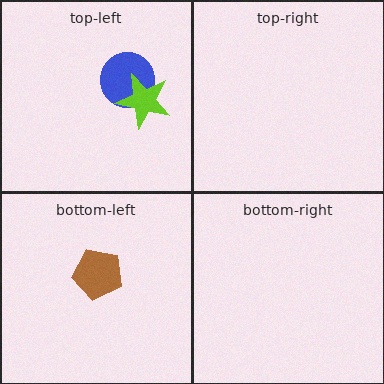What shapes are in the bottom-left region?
The brown pentagon.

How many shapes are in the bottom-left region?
1.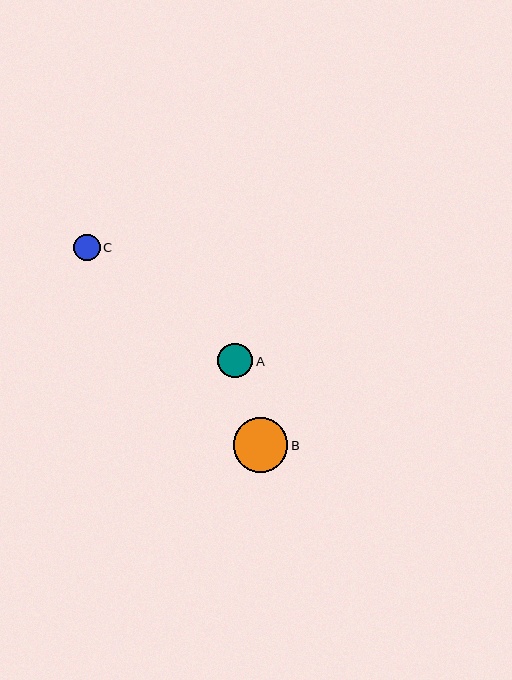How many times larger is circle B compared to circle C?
Circle B is approximately 2.1 times the size of circle C.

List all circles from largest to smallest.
From largest to smallest: B, A, C.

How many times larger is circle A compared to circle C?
Circle A is approximately 1.3 times the size of circle C.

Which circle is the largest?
Circle B is the largest with a size of approximately 54 pixels.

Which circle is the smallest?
Circle C is the smallest with a size of approximately 26 pixels.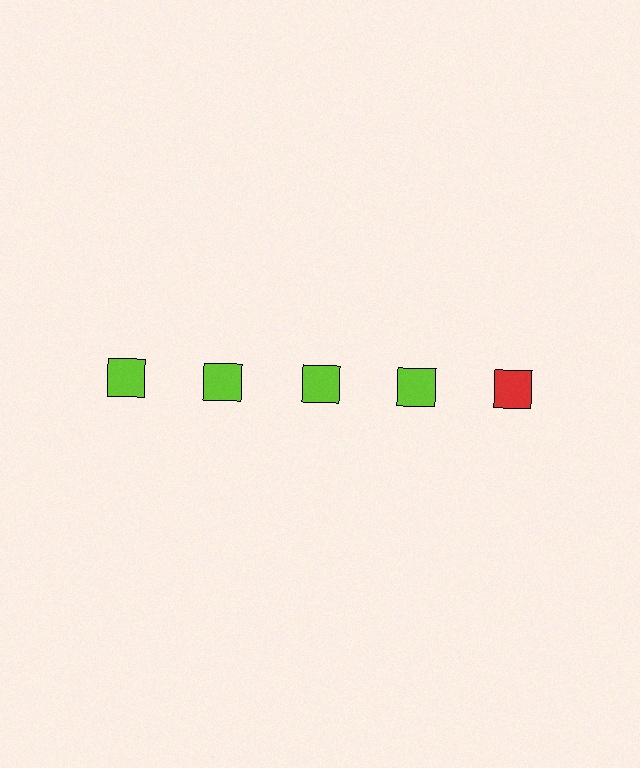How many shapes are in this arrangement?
There are 5 shapes arranged in a grid pattern.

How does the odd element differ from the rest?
It has a different color: red instead of lime.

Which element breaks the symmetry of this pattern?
The red square in the top row, rightmost column breaks the symmetry. All other shapes are lime squares.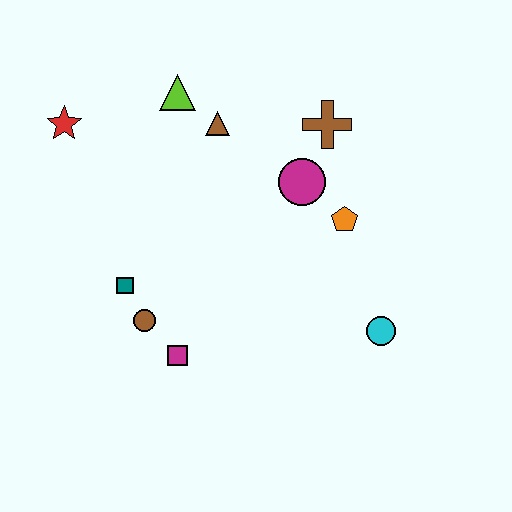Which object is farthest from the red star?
The cyan circle is farthest from the red star.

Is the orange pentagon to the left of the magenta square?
No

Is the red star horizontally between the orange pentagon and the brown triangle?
No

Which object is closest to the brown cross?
The magenta circle is closest to the brown cross.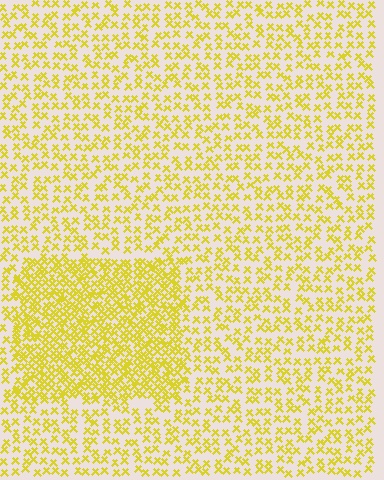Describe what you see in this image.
The image contains small yellow elements arranged at two different densities. A rectangle-shaped region is visible where the elements are more densely packed than the surrounding area.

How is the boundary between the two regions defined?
The boundary is defined by a change in element density (approximately 2.1x ratio). All elements are the same color, size, and shape.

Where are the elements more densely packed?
The elements are more densely packed inside the rectangle boundary.